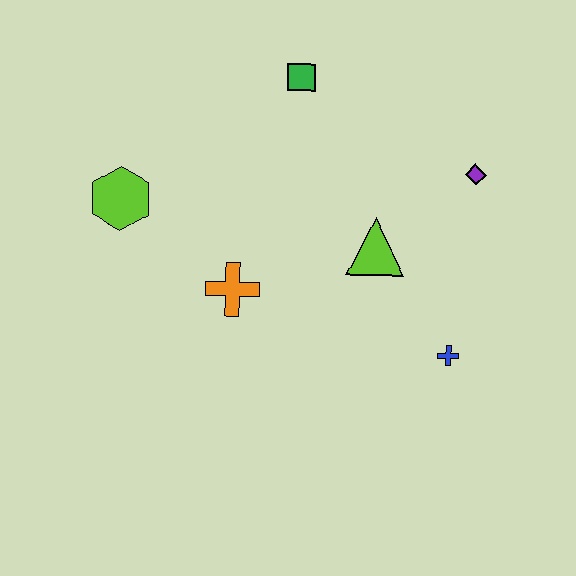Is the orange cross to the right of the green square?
No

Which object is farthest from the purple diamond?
The lime hexagon is farthest from the purple diamond.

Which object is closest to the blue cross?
The lime triangle is closest to the blue cross.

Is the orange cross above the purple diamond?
No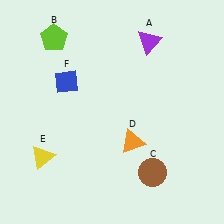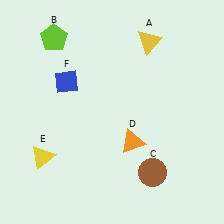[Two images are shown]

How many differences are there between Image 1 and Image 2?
There is 1 difference between the two images.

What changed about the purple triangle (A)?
In Image 1, A is purple. In Image 2, it changed to yellow.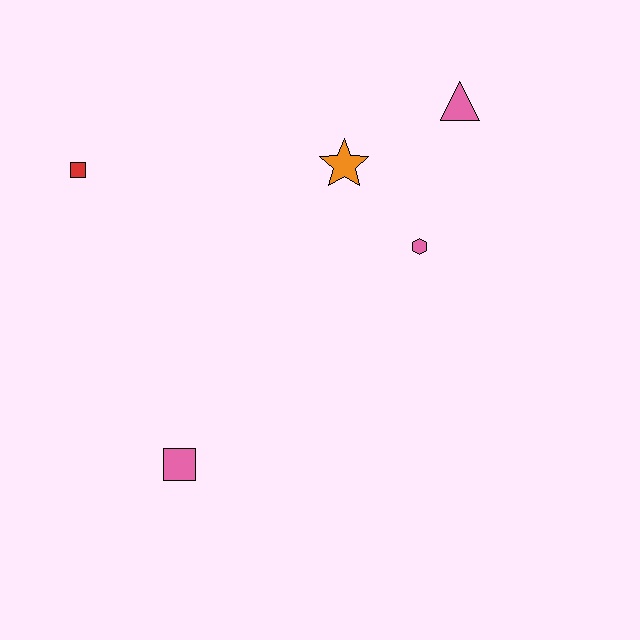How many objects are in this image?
There are 5 objects.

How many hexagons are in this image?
There is 1 hexagon.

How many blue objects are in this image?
There are no blue objects.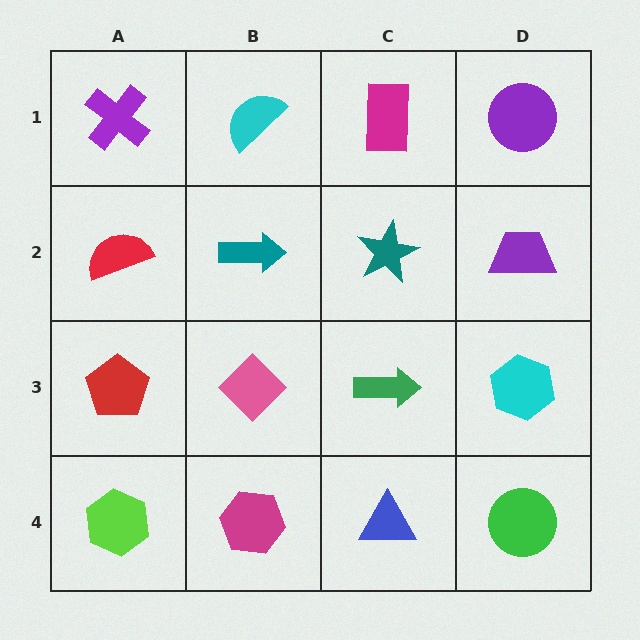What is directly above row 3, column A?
A red semicircle.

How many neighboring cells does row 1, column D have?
2.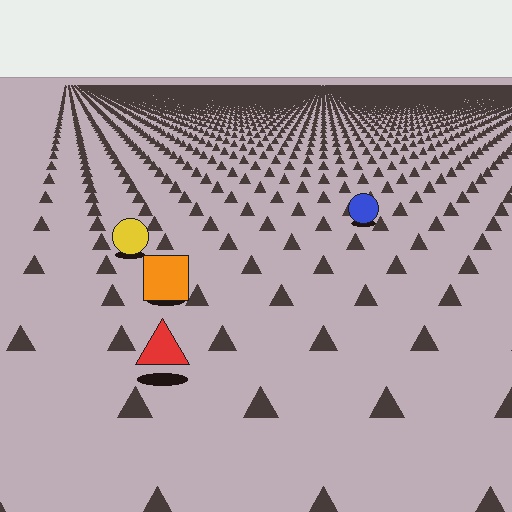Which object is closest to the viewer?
The red triangle is closest. The texture marks near it are larger and more spread out.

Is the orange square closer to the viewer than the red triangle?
No. The red triangle is closer — you can tell from the texture gradient: the ground texture is coarser near it.